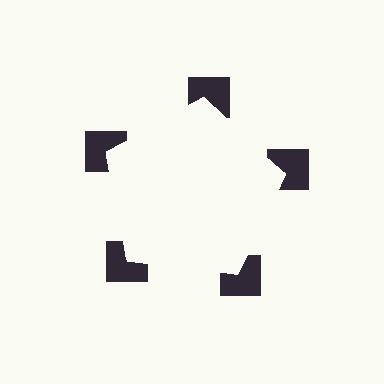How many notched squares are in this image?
There are 5 — one at each vertex of the illusory pentagon.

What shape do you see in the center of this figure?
An illusory pentagon — its edges are inferred from the aligned wedge cuts in the notched squares, not physically drawn.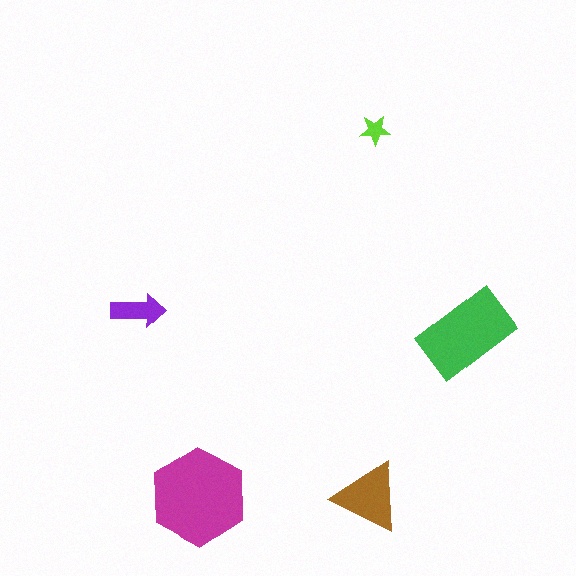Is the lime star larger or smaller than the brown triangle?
Smaller.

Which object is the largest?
The magenta hexagon.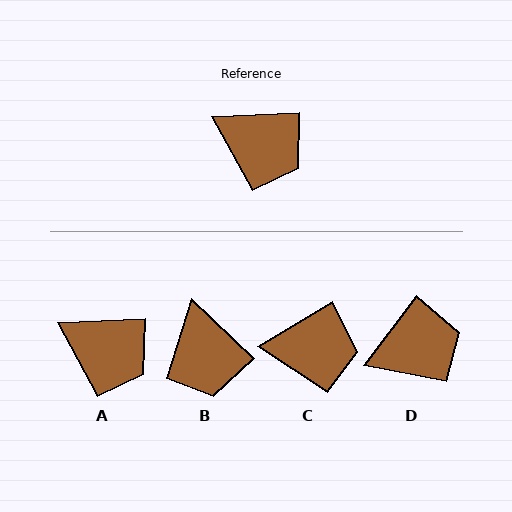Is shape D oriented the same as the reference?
No, it is off by about 50 degrees.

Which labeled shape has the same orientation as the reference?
A.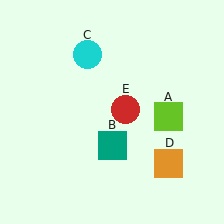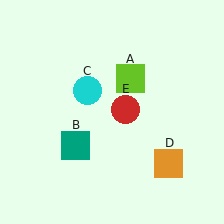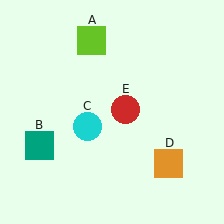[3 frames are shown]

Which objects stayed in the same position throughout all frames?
Orange square (object D) and red circle (object E) remained stationary.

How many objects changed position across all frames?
3 objects changed position: lime square (object A), teal square (object B), cyan circle (object C).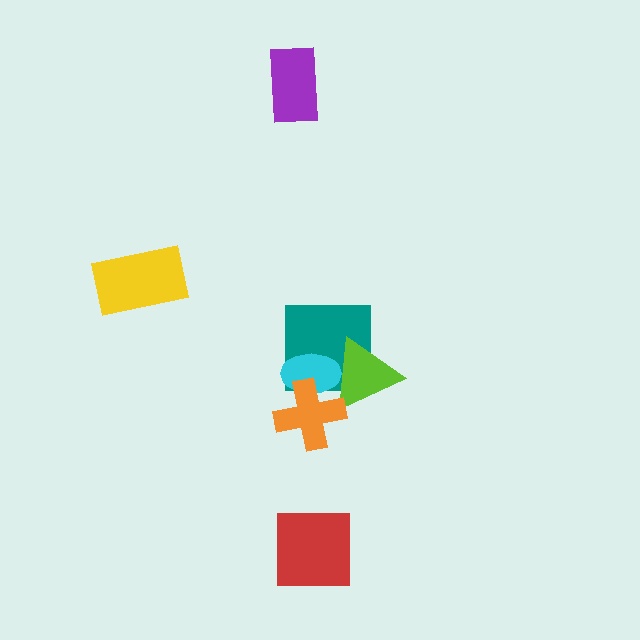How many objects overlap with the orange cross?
3 objects overlap with the orange cross.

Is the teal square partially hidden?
Yes, it is partially covered by another shape.